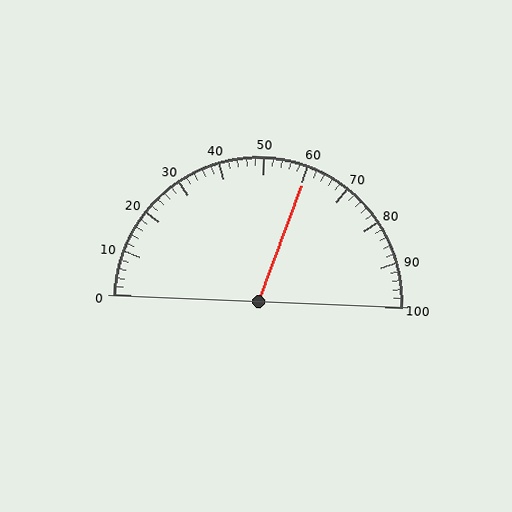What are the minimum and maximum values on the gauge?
The gauge ranges from 0 to 100.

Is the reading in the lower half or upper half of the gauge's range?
The reading is in the upper half of the range (0 to 100).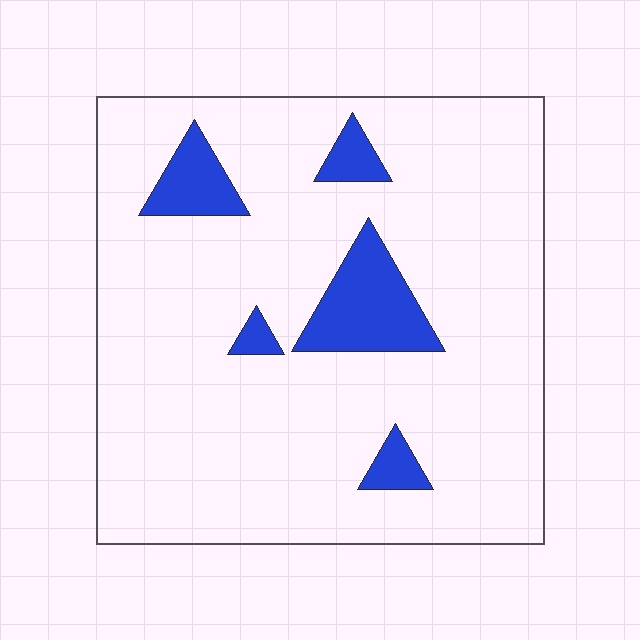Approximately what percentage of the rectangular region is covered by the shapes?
Approximately 10%.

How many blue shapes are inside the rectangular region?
5.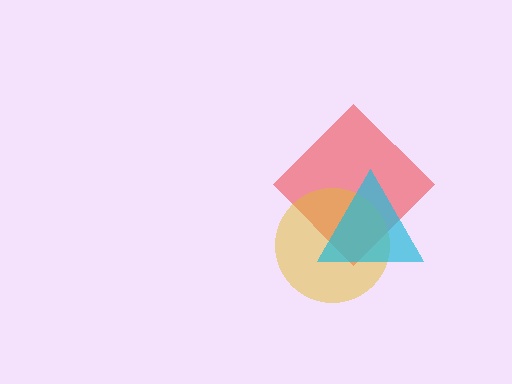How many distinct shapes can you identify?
There are 3 distinct shapes: a red diamond, a yellow circle, a cyan triangle.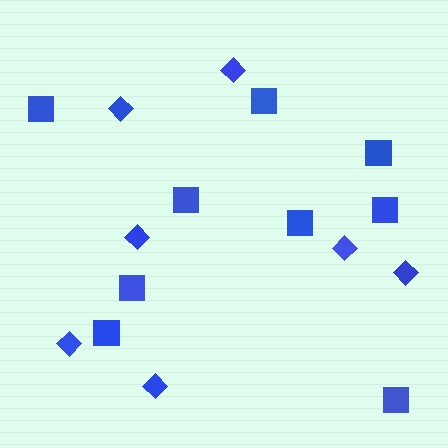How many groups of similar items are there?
There are 2 groups: one group of squares (9) and one group of diamonds (7).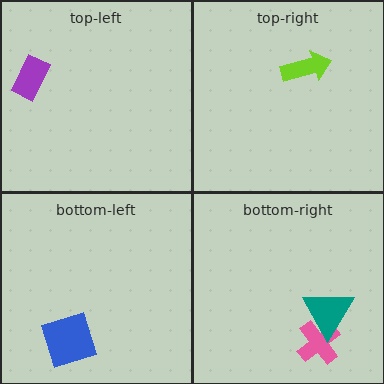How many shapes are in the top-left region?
1.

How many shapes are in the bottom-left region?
1.